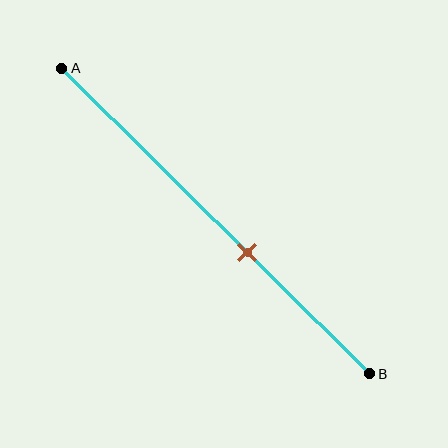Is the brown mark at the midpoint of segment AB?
No, the mark is at about 60% from A, not at the 50% midpoint.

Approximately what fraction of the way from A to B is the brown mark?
The brown mark is approximately 60% of the way from A to B.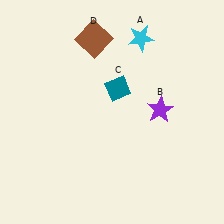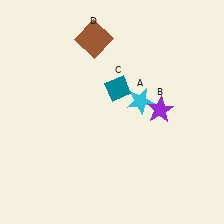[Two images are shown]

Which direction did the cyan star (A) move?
The cyan star (A) moved down.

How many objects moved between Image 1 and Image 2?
1 object moved between the two images.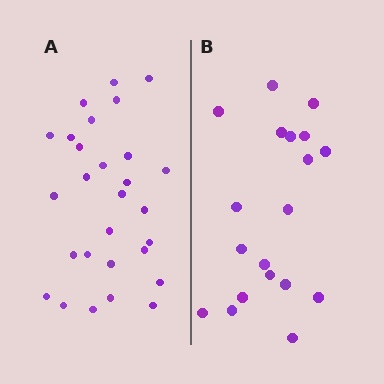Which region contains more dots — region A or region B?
Region A (the left region) has more dots.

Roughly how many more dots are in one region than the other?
Region A has roughly 8 or so more dots than region B.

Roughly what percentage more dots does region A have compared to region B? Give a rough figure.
About 45% more.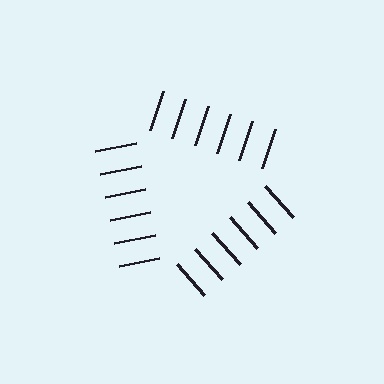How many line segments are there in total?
18 — 6 along each of the 3 edges.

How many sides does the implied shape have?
3 sides — the line-ends trace a triangle.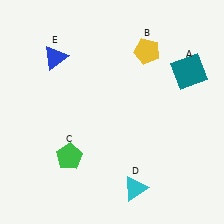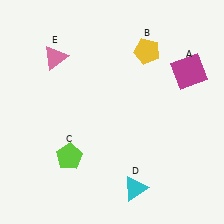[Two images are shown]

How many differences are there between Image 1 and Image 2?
There are 3 differences between the two images.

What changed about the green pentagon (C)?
In Image 1, C is green. In Image 2, it changed to lime.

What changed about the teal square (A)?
In Image 1, A is teal. In Image 2, it changed to magenta.